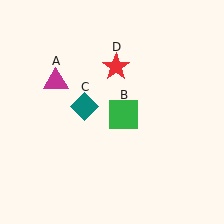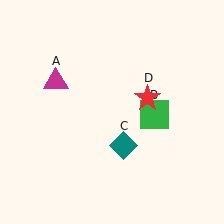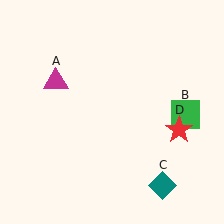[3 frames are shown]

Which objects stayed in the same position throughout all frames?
Magenta triangle (object A) remained stationary.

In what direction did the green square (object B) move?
The green square (object B) moved right.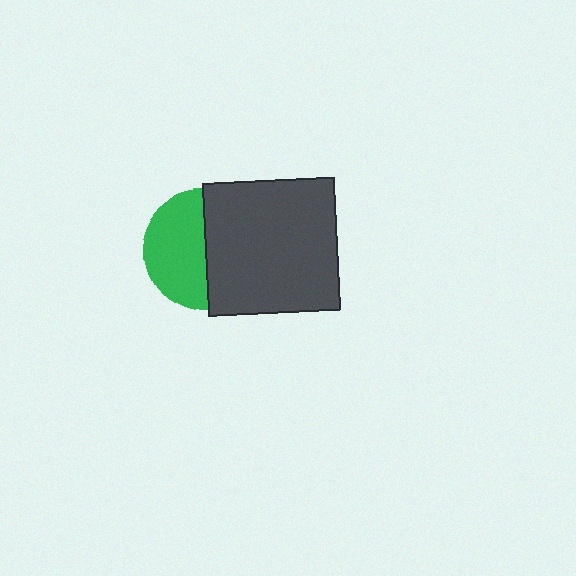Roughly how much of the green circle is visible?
About half of it is visible (roughly 51%).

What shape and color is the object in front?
The object in front is a dark gray square.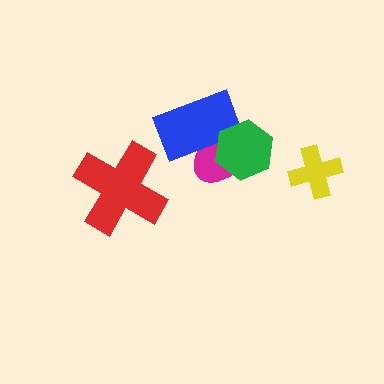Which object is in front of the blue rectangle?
The green hexagon is in front of the blue rectangle.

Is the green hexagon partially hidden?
No, no other shape covers it.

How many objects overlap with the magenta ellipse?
2 objects overlap with the magenta ellipse.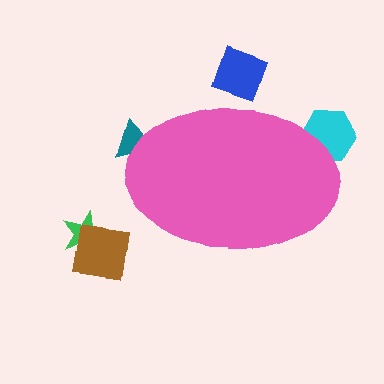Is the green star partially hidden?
No, the green star is fully visible.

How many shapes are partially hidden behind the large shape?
3 shapes are partially hidden.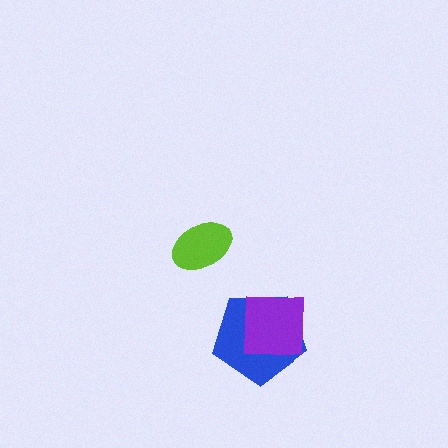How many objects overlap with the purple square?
1 object overlaps with the purple square.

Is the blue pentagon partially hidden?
Yes, it is partially covered by another shape.